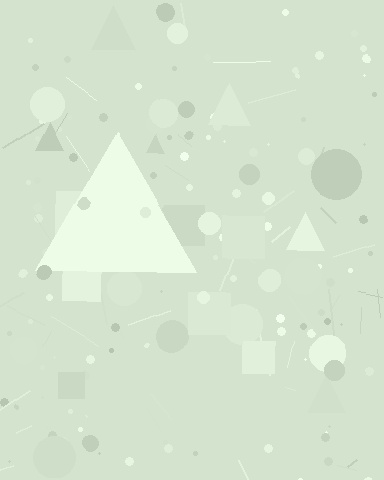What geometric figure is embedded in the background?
A triangle is embedded in the background.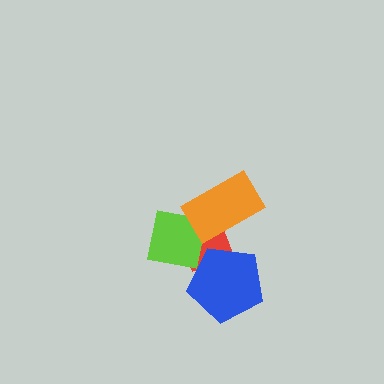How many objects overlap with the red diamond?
3 objects overlap with the red diamond.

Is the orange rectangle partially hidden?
No, no other shape covers it.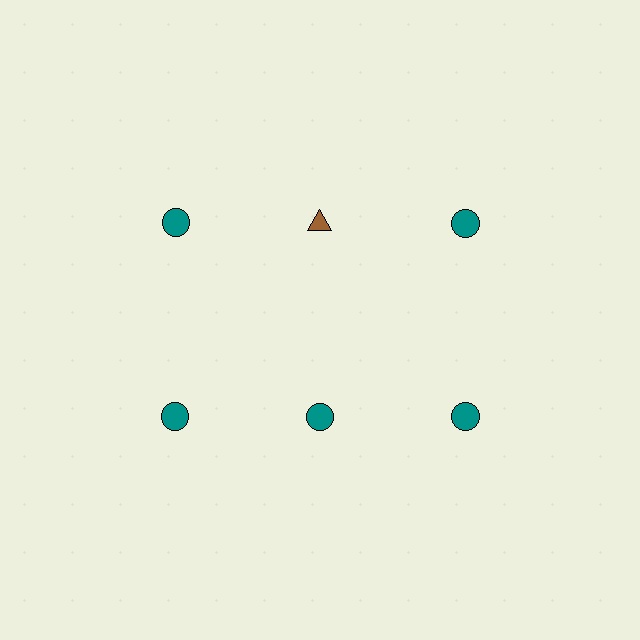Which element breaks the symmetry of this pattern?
The brown triangle in the top row, second from left column breaks the symmetry. All other shapes are teal circles.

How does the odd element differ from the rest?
It differs in both color (brown instead of teal) and shape (triangle instead of circle).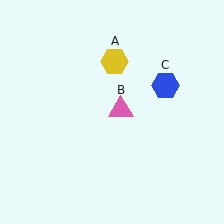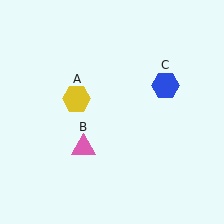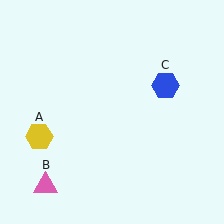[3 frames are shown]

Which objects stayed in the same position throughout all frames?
Blue hexagon (object C) remained stationary.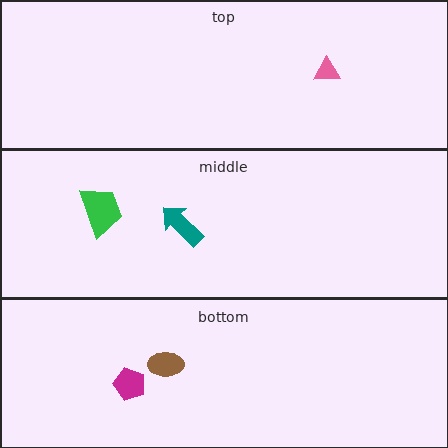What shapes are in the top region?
The pink triangle.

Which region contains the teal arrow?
The middle region.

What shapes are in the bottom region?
The brown ellipse, the magenta pentagon.